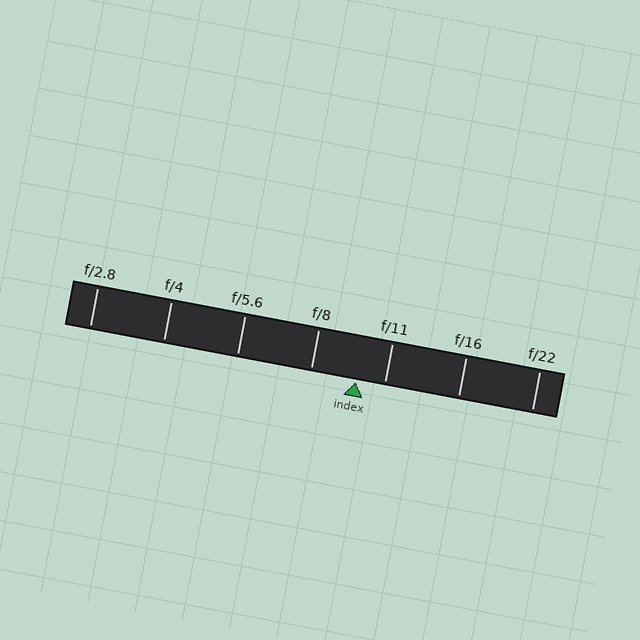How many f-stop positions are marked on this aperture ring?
There are 7 f-stop positions marked.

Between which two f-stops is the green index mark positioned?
The index mark is between f/8 and f/11.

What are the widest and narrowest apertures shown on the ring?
The widest aperture shown is f/2.8 and the narrowest is f/22.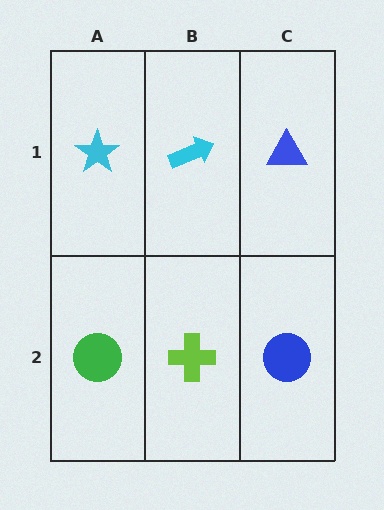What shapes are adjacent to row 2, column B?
A cyan arrow (row 1, column B), a green circle (row 2, column A), a blue circle (row 2, column C).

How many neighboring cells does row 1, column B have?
3.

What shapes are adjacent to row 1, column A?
A green circle (row 2, column A), a cyan arrow (row 1, column B).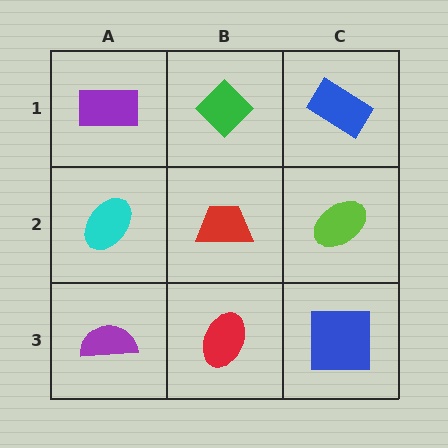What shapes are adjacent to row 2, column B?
A green diamond (row 1, column B), a red ellipse (row 3, column B), a cyan ellipse (row 2, column A), a lime ellipse (row 2, column C).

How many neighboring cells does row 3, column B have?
3.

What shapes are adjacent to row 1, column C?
A lime ellipse (row 2, column C), a green diamond (row 1, column B).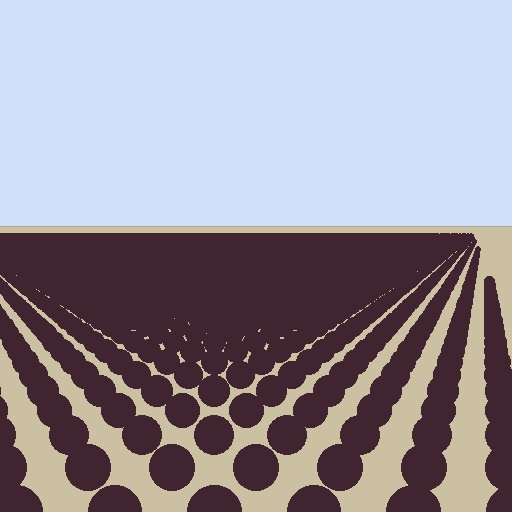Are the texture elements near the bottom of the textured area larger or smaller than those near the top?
Larger. Near the bottom, elements are closer to the viewer and appear at a bigger on-screen size.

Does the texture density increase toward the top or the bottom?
Density increases toward the top.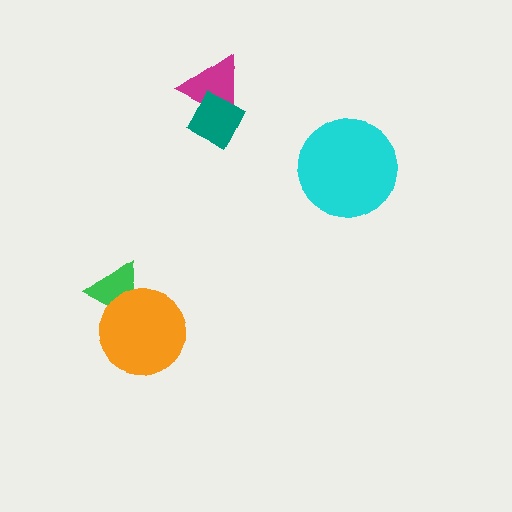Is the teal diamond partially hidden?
No, no other shape covers it.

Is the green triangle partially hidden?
Yes, it is partially covered by another shape.